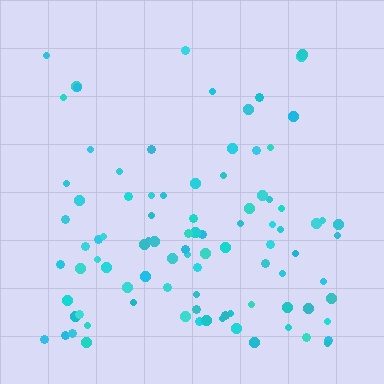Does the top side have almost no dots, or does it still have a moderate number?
Still a moderate number, just noticeably fewer than the bottom.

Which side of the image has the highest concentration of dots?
The bottom.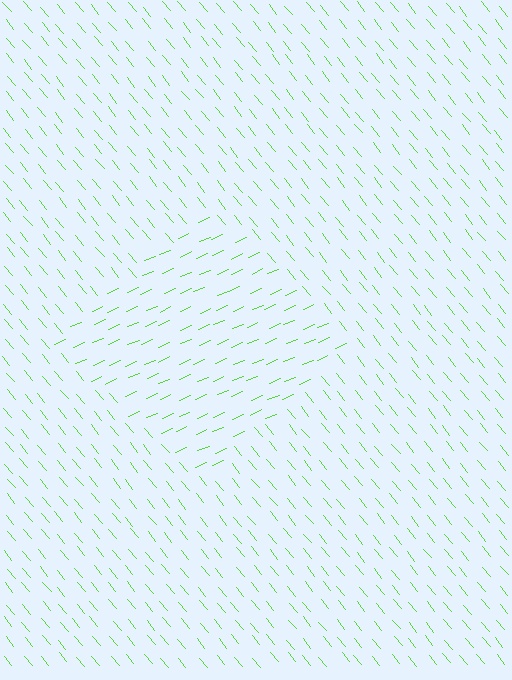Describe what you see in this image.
The image is filled with small lime line segments. A diamond region in the image has lines oriented differently from the surrounding lines, creating a visible texture boundary.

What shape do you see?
I see a diamond.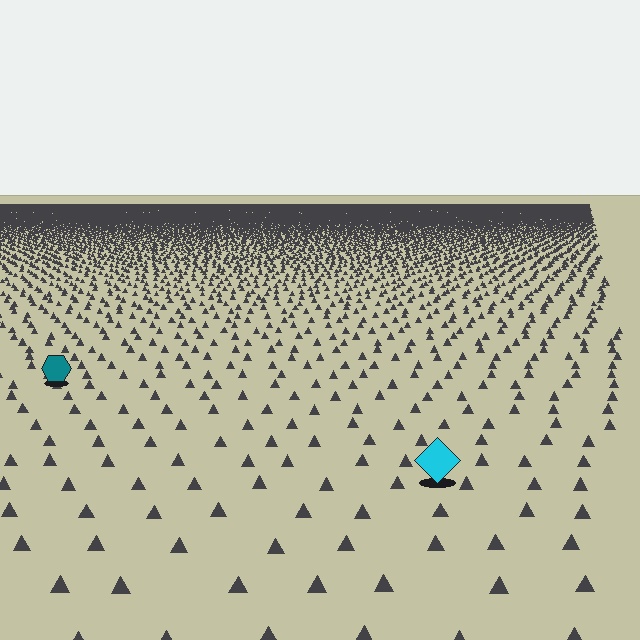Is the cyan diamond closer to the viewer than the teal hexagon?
Yes. The cyan diamond is closer — you can tell from the texture gradient: the ground texture is coarser near it.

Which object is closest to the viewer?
The cyan diamond is closest. The texture marks near it are larger and more spread out.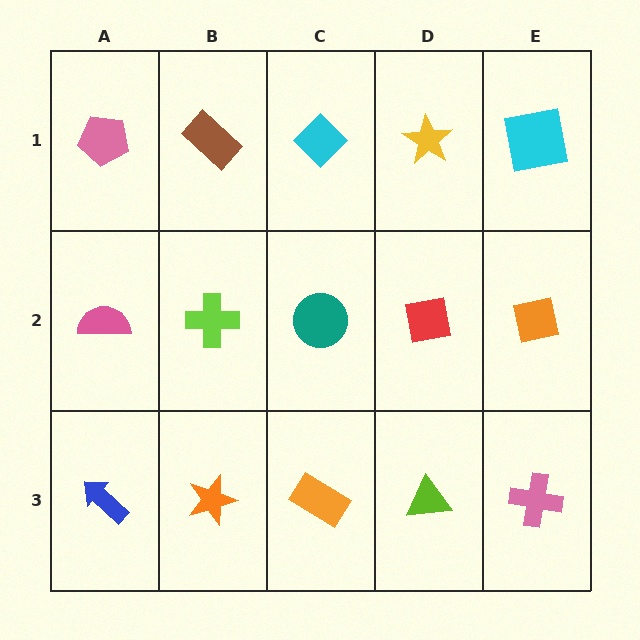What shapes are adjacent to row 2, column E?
A cyan square (row 1, column E), a pink cross (row 3, column E), a red square (row 2, column D).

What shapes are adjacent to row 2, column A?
A pink pentagon (row 1, column A), a blue arrow (row 3, column A), a lime cross (row 2, column B).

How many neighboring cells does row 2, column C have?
4.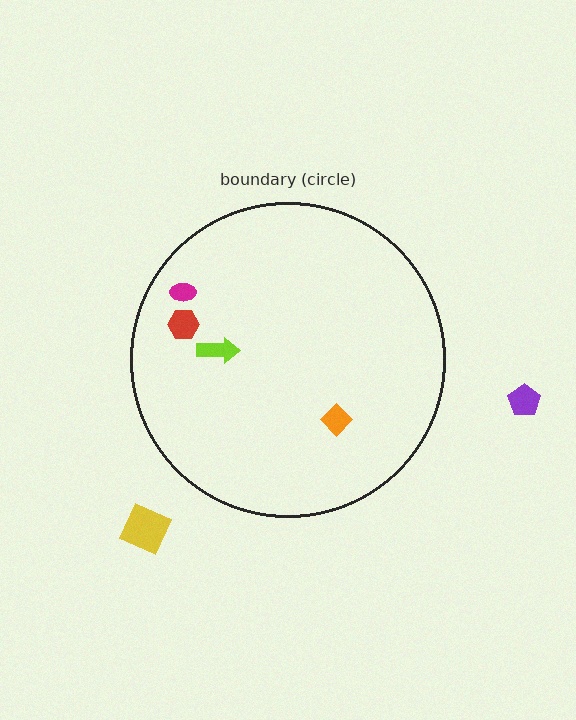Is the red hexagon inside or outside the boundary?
Inside.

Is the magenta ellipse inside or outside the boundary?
Inside.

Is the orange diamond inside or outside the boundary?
Inside.